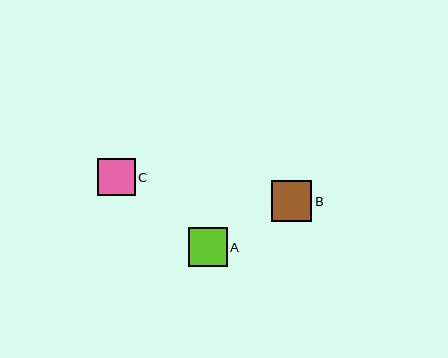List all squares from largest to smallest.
From largest to smallest: B, A, C.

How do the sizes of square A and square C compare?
Square A and square C are approximately the same size.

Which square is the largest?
Square B is the largest with a size of approximately 41 pixels.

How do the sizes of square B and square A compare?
Square B and square A are approximately the same size.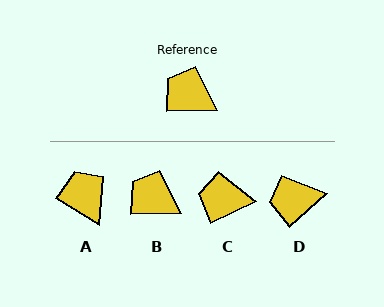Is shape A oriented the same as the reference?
No, it is off by about 32 degrees.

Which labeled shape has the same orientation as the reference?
B.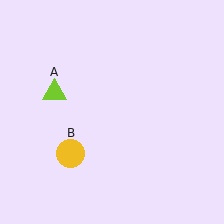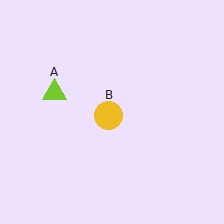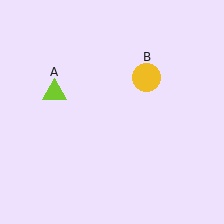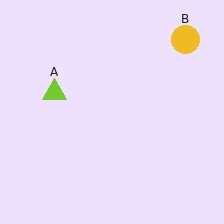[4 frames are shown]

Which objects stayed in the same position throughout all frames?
Lime triangle (object A) remained stationary.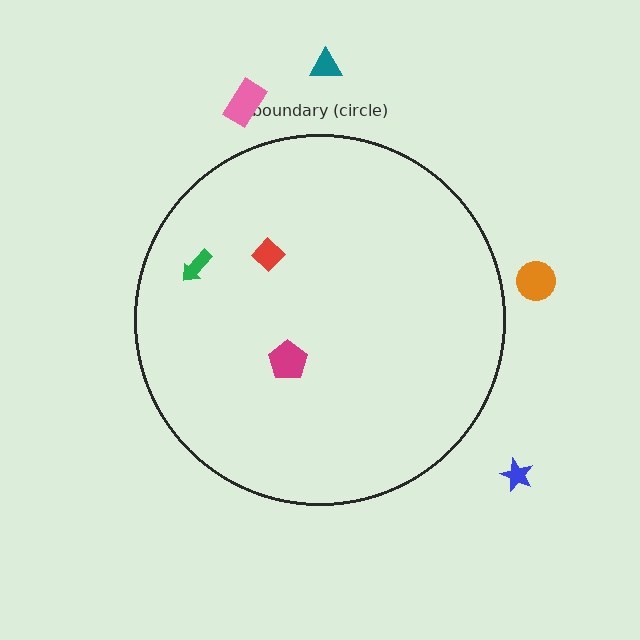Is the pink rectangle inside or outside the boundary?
Outside.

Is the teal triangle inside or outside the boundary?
Outside.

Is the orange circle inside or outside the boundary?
Outside.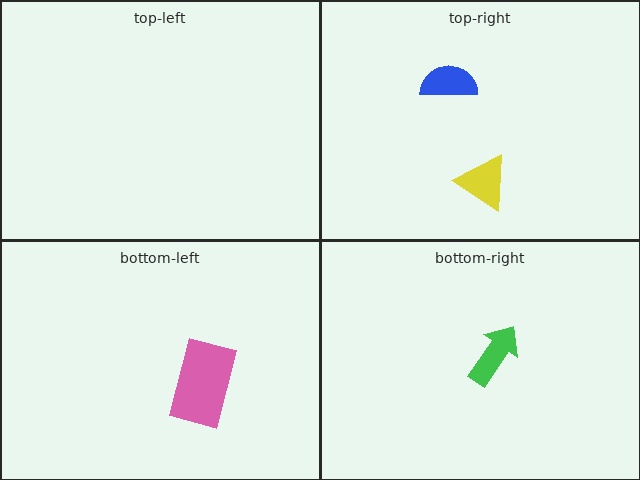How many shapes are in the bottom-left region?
1.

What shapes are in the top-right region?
The yellow triangle, the blue semicircle.